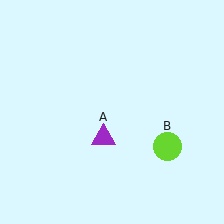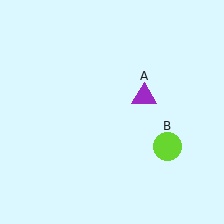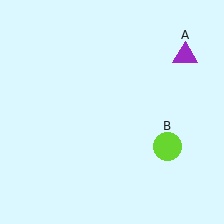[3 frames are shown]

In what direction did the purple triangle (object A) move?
The purple triangle (object A) moved up and to the right.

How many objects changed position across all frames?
1 object changed position: purple triangle (object A).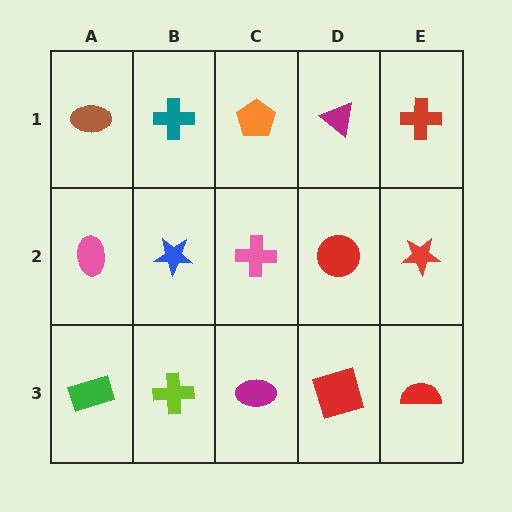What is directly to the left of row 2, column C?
A blue star.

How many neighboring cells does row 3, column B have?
3.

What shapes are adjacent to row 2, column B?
A teal cross (row 1, column B), a lime cross (row 3, column B), a pink ellipse (row 2, column A), a pink cross (row 2, column C).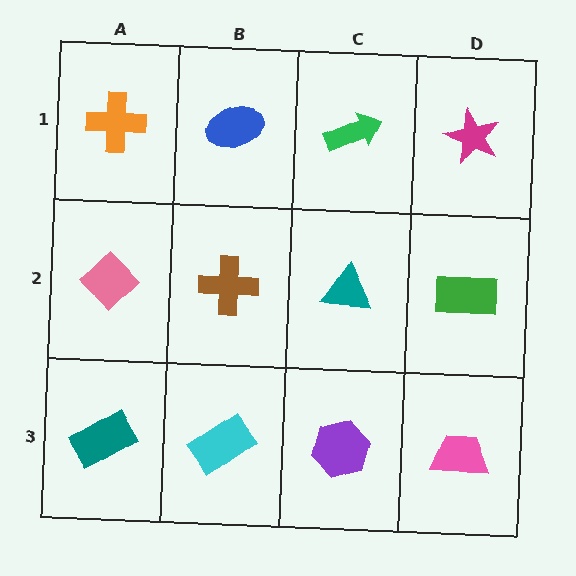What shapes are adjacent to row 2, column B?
A blue ellipse (row 1, column B), a cyan rectangle (row 3, column B), a pink diamond (row 2, column A), a teal triangle (row 2, column C).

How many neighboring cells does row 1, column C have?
3.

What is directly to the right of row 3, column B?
A purple hexagon.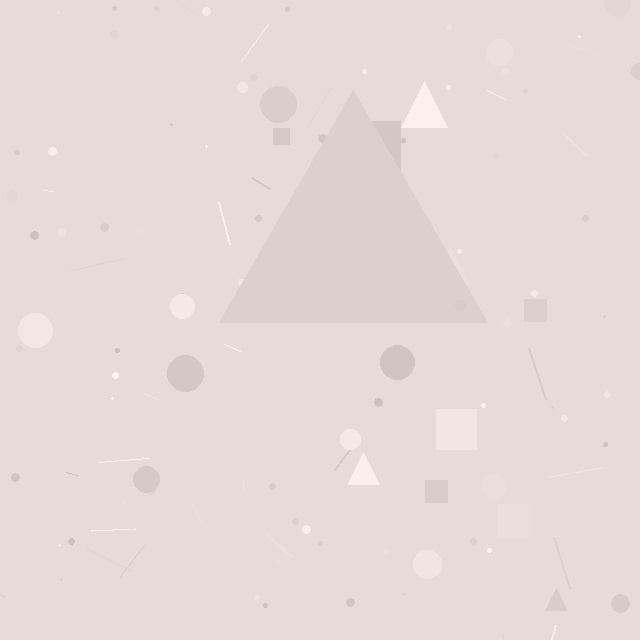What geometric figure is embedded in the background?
A triangle is embedded in the background.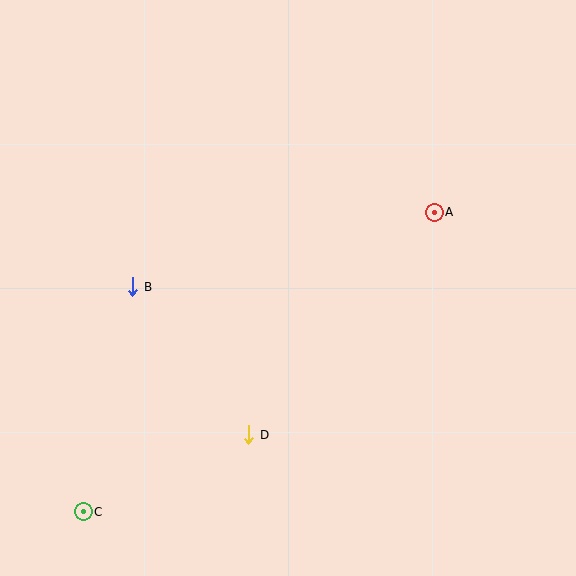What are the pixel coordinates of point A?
Point A is at (434, 212).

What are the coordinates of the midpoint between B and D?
The midpoint between B and D is at (191, 361).